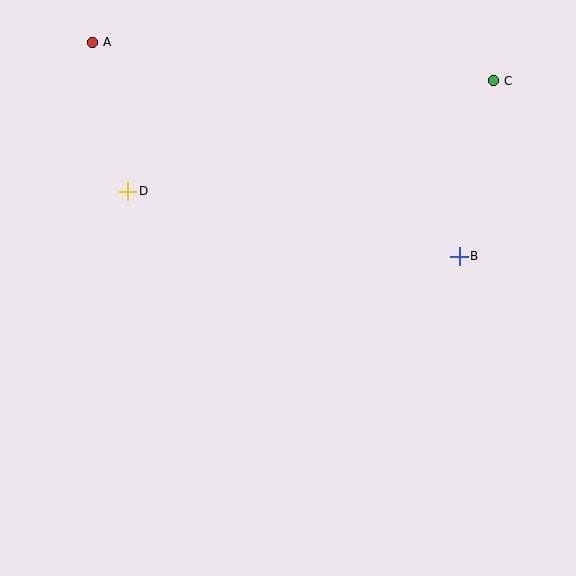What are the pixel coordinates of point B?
Point B is at (459, 256).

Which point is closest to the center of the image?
Point B at (459, 256) is closest to the center.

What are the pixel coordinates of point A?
Point A is at (92, 42).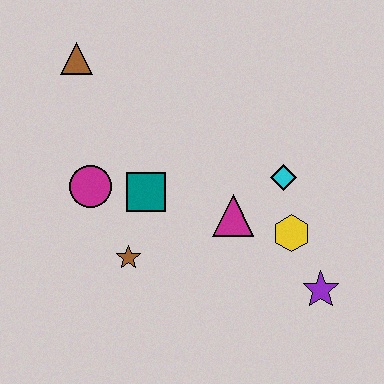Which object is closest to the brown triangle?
The magenta circle is closest to the brown triangle.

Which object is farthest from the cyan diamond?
The brown triangle is farthest from the cyan diamond.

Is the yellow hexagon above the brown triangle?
No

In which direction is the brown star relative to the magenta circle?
The brown star is below the magenta circle.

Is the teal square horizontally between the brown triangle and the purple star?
Yes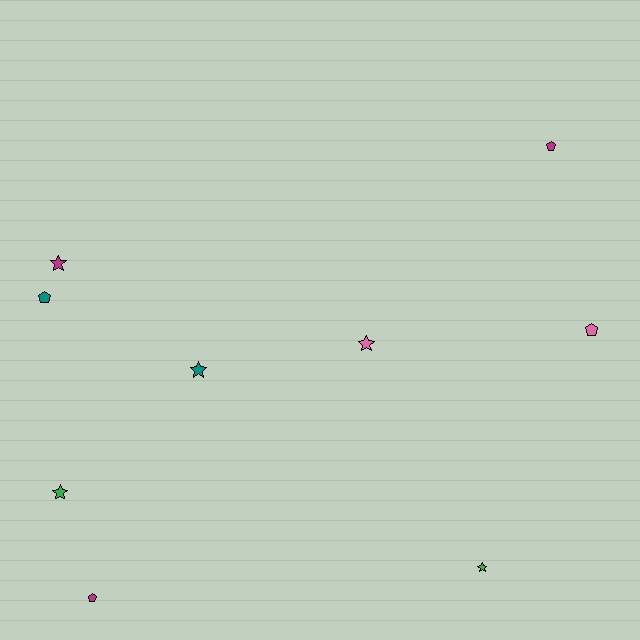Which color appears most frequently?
Magenta, with 3 objects.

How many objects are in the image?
There are 9 objects.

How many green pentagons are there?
There are no green pentagons.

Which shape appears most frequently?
Star, with 5 objects.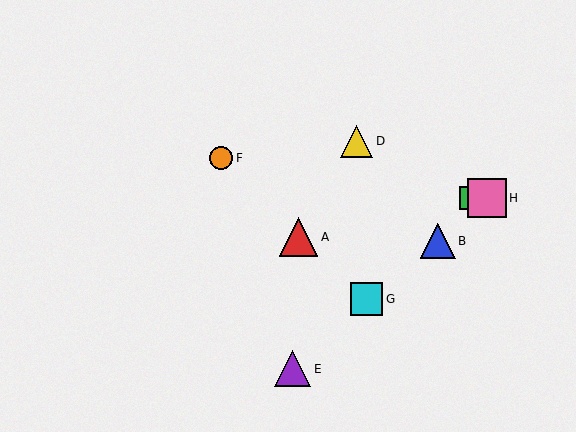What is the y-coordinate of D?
Object D is at y≈141.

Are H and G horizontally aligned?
No, H is at y≈198 and G is at y≈299.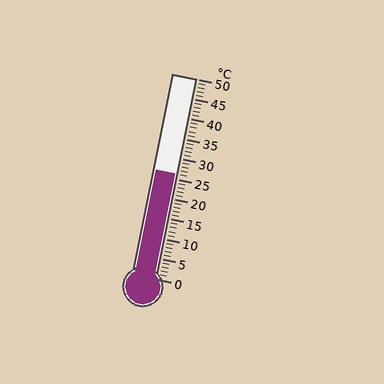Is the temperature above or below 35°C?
The temperature is below 35°C.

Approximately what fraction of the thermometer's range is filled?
The thermometer is filled to approximately 50% of its range.